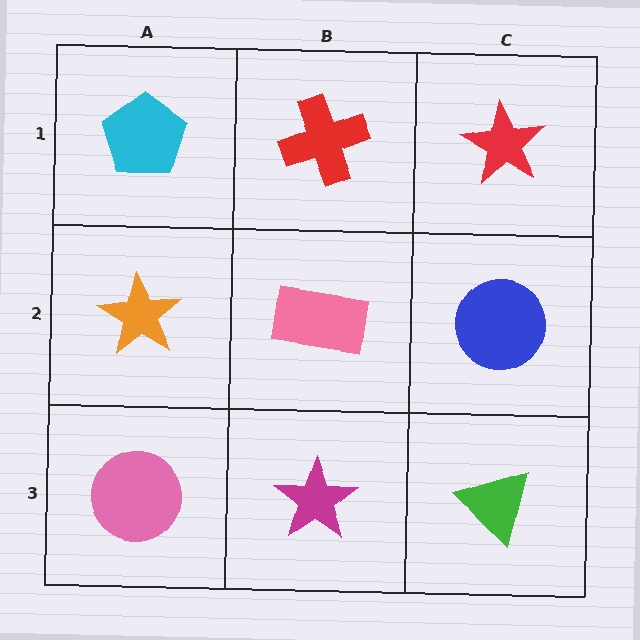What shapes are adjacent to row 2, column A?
A cyan pentagon (row 1, column A), a pink circle (row 3, column A), a pink rectangle (row 2, column B).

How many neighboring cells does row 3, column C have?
2.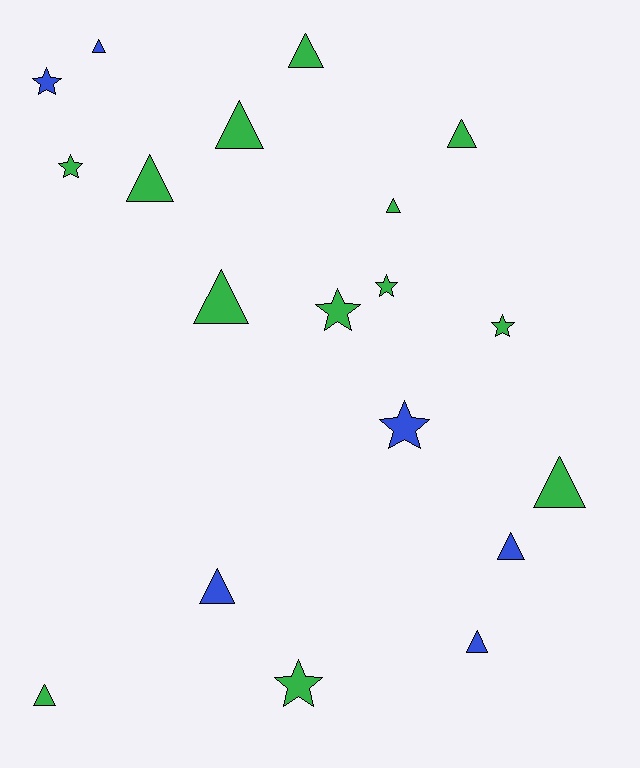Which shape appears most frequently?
Triangle, with 12 objects.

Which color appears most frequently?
Green, with 13 objects.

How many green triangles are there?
There are 8 green triangles.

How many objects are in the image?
There are 19 objects.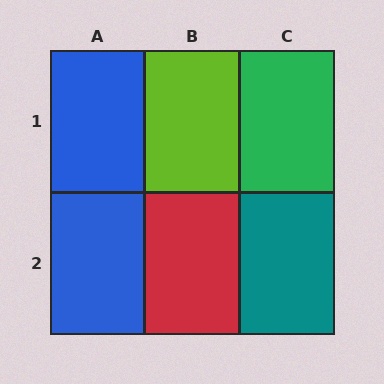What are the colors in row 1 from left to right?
Blue, lime, green.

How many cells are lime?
1 cell is lime.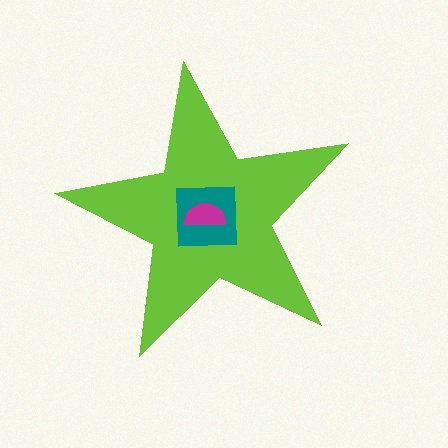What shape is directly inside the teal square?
The magenta semicircle.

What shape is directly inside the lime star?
The teal square.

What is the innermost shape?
The magenta semicircle.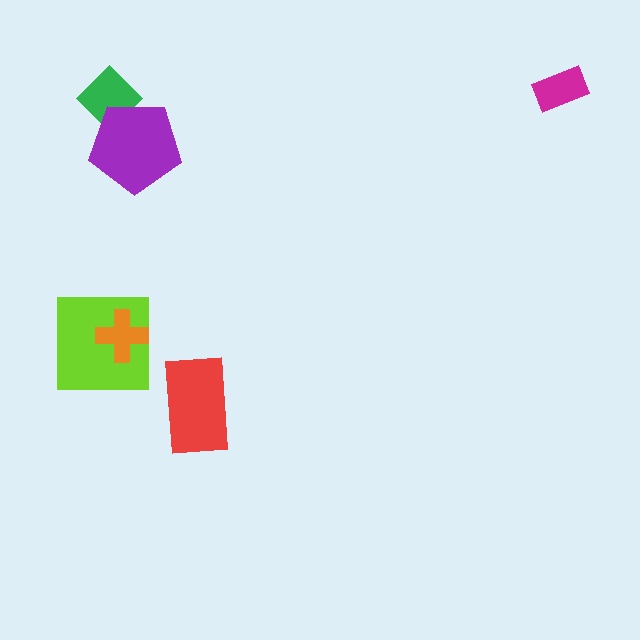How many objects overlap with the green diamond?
1 object overlaps with the green diamond.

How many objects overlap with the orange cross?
1 object overlaps with the orange cross.